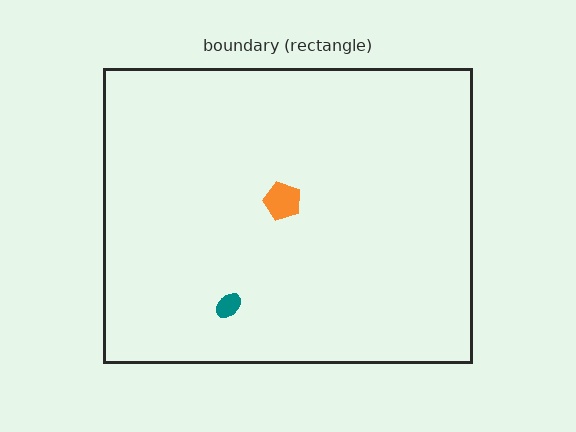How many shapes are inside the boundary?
2 inside, 0 outside.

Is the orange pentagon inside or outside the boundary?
Inside.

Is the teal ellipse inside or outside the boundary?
Inside.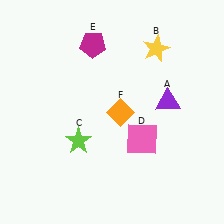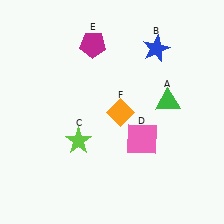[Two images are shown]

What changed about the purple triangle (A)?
In Image 1, A is purple. In Image 2, it changed to green.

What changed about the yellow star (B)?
In Image 1, B is yellow. In Image 2, it changed to blue.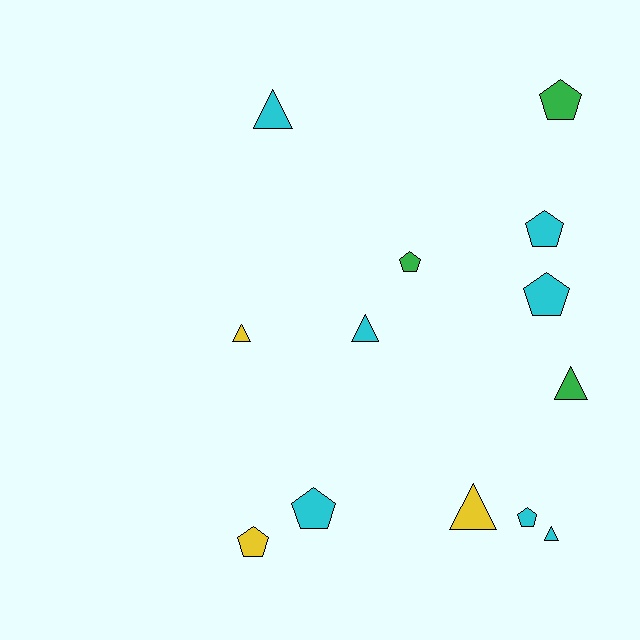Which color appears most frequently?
Cyan, with 7 objects.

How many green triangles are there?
There is 1 green triangle.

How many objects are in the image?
There are 13 objects.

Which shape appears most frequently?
Pentagon, with 7 objects.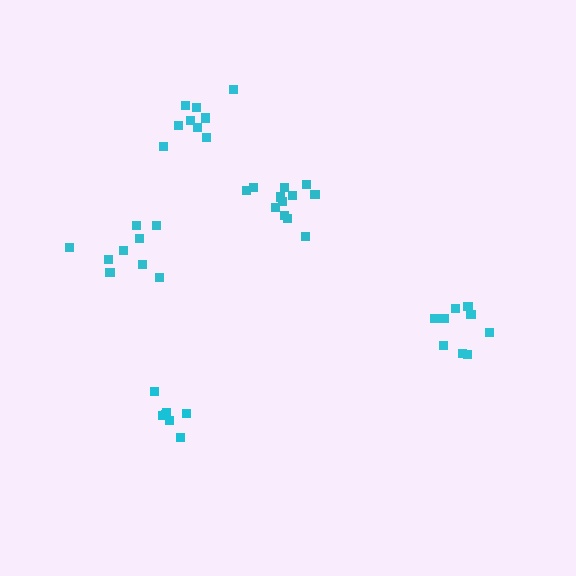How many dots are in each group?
Group 1: 9 dots, Group 2: 12 dots, Group 3: 9 dots, Group 4: 7 dots, Group 5: 10 dots (47 total).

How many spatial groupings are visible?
There are 5 spatial groupings.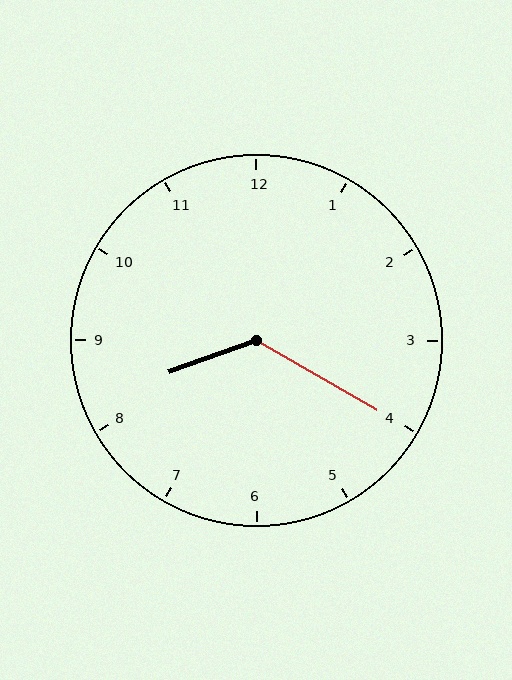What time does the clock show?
8:20.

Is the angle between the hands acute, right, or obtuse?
It is obtuse.